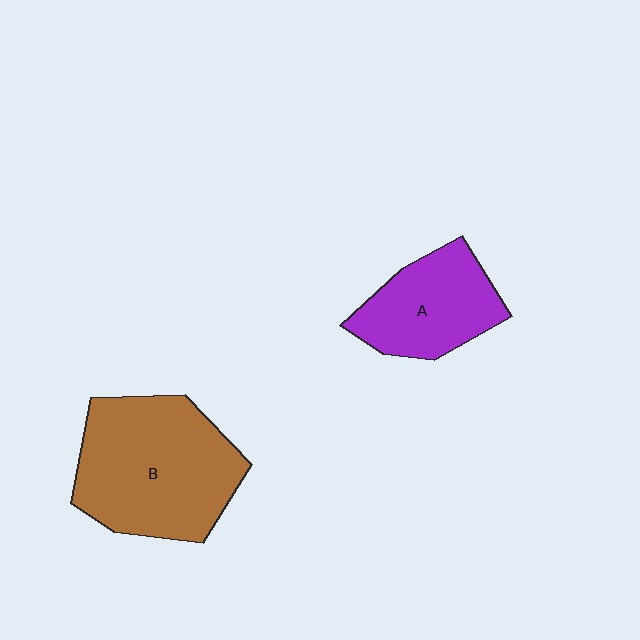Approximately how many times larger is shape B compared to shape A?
Approximately 1.7 times.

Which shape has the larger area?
Shape B (brown).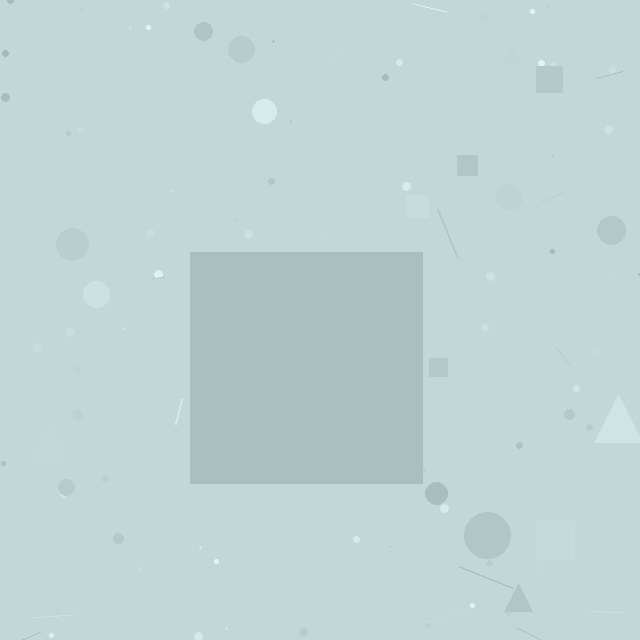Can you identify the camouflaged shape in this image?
The camouflaged shape is a square.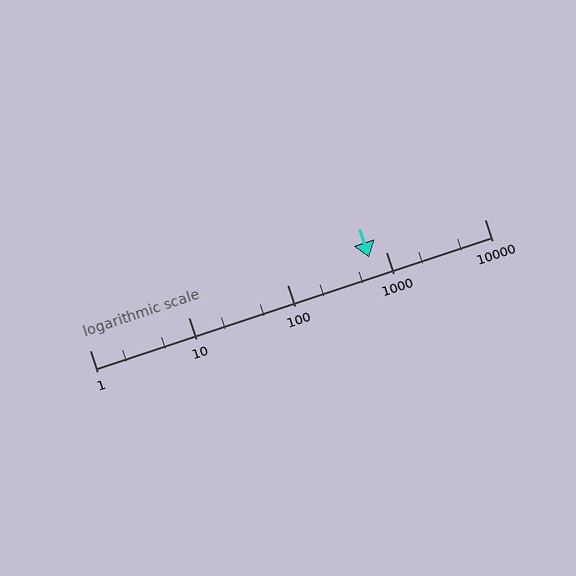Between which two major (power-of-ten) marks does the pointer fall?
The pointer is between 100 and 1000.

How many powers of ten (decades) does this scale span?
The scale spans 4 decades, from 1 to 10000.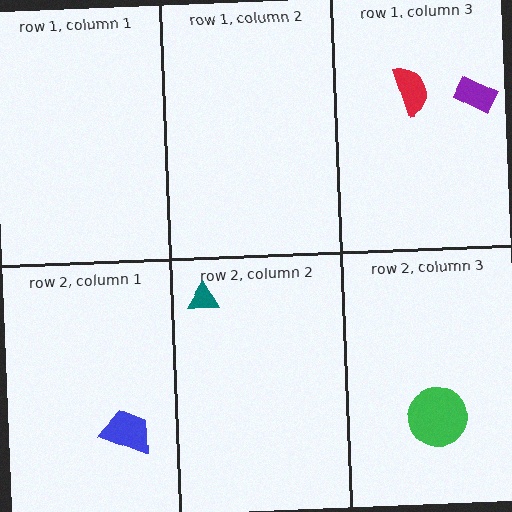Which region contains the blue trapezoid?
The row 2, column 1 region.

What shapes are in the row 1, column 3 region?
The red semicircle, the purple rectangle.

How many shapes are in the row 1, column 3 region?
2.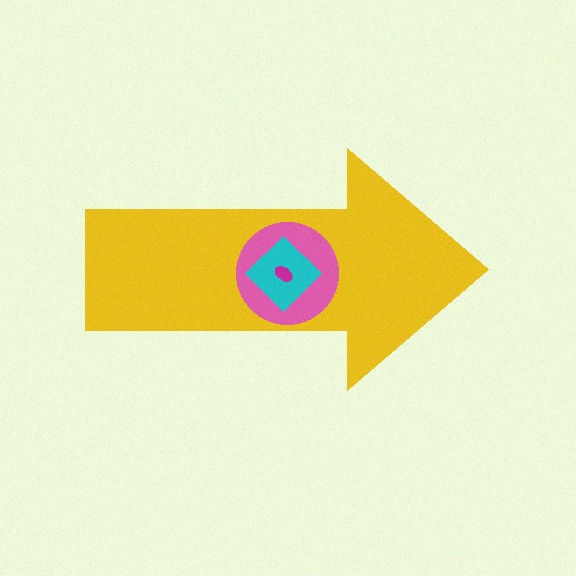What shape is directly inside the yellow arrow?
The pink circle.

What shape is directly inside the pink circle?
The cyan diamond.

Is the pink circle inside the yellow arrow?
Yes.